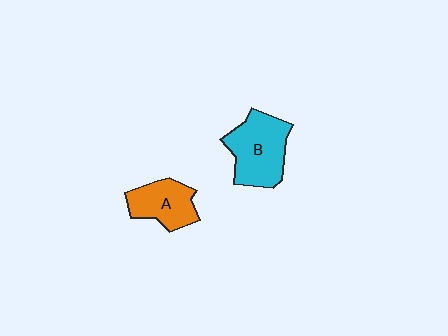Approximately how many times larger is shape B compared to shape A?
Approximately 1.4 times.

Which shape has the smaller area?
Shape A (orange).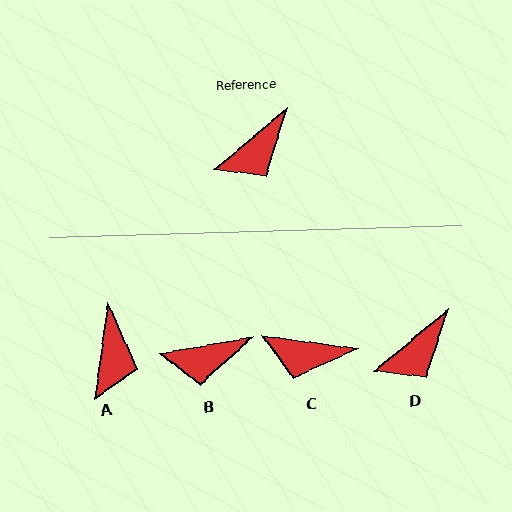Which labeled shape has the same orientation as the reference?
D.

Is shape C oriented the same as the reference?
No, it is off by about 48 degrees.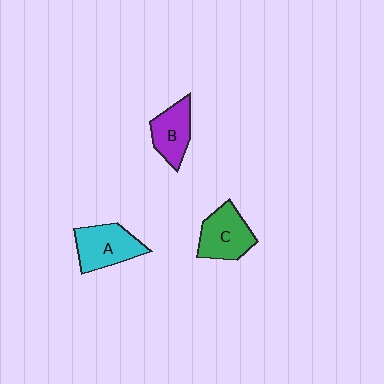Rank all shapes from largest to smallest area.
From largest to smallest: A (cyan), C (green), B (purple).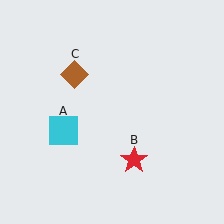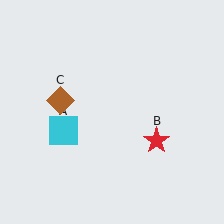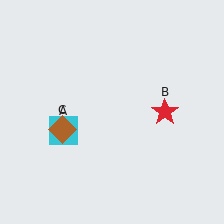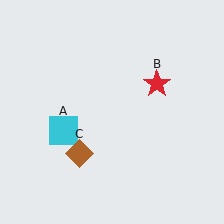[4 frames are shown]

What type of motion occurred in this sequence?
The red star (object B), brown diamond (object C) rotated counterclockwise around the center of the scene.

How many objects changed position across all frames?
2 objects changed position: red star (object B), brown diamond (object C).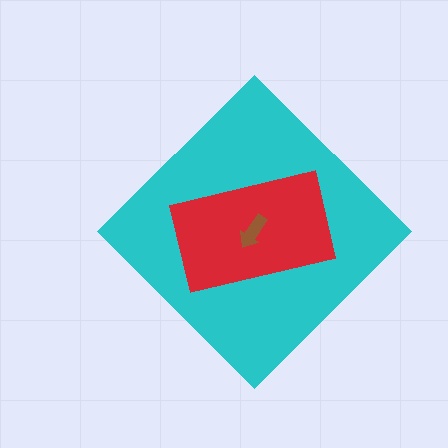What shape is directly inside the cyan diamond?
The red rectangle.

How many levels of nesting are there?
3.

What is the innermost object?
The brown arrow.